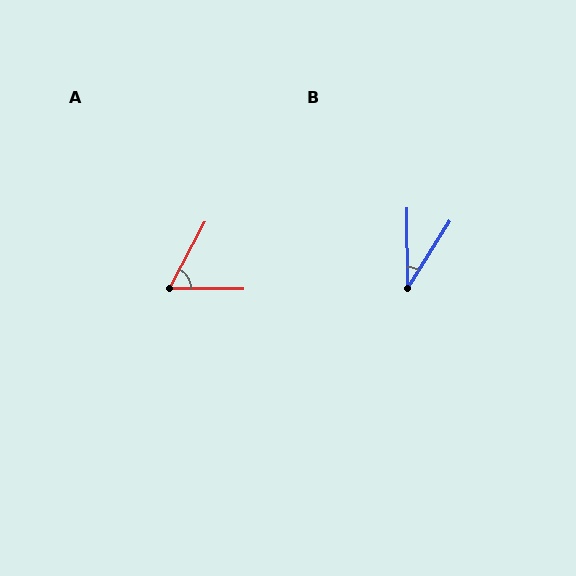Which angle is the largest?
A, at approximately 62 degrees.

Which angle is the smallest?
B, at approximately 32 degrees.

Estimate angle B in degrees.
Approximately 32 degrees.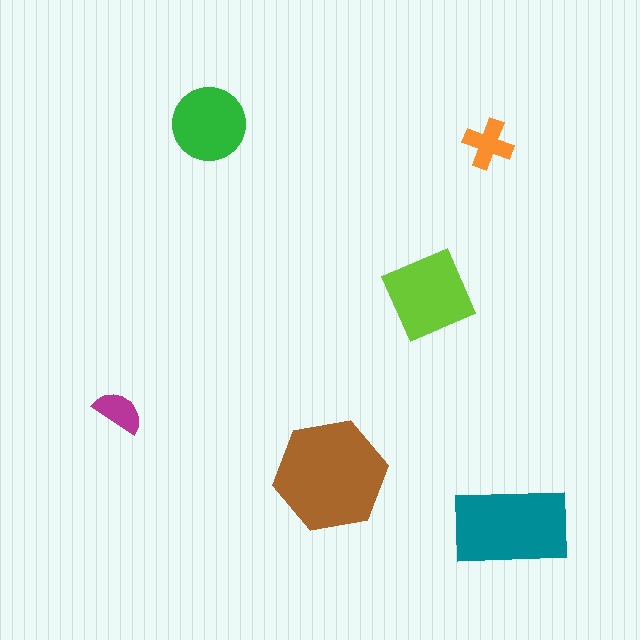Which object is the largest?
The brown hexagon.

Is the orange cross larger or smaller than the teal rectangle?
Smaller.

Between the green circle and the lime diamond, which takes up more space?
The lime diamond.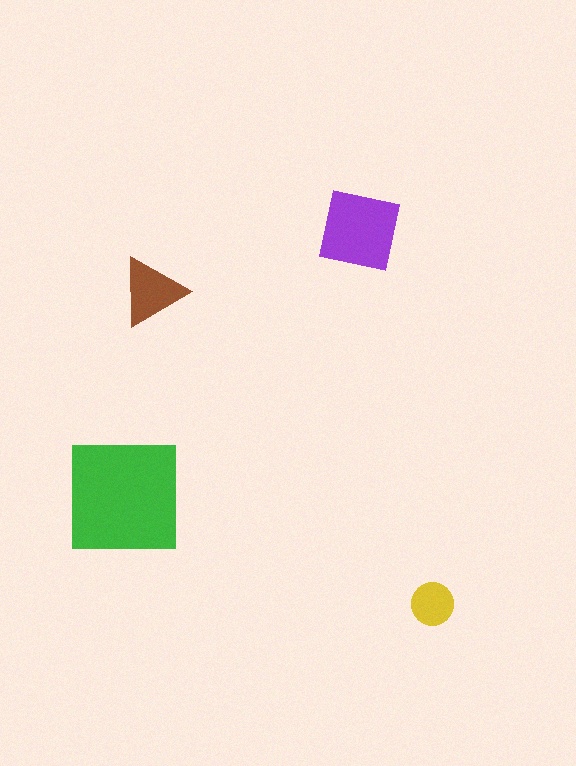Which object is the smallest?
The yellow circle.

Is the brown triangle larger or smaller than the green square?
Smaller.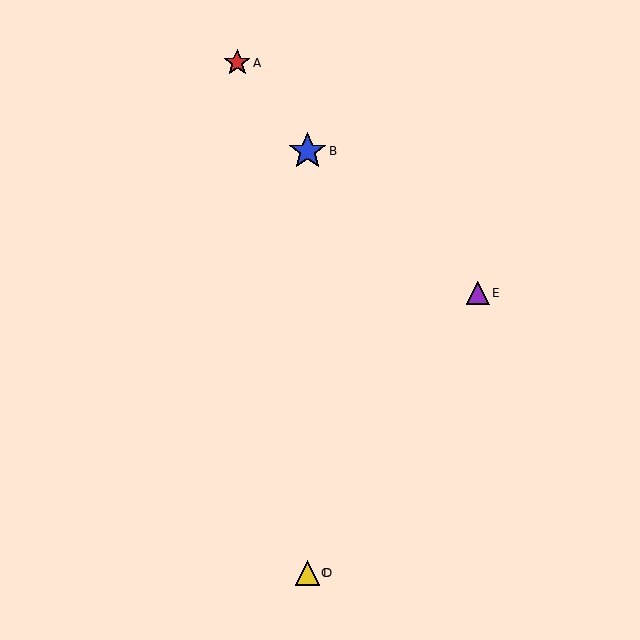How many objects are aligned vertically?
3 objects (B, C, D) are aligned vertically.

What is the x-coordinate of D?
Object D is at x≈307.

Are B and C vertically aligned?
Yes, both are at x≈307.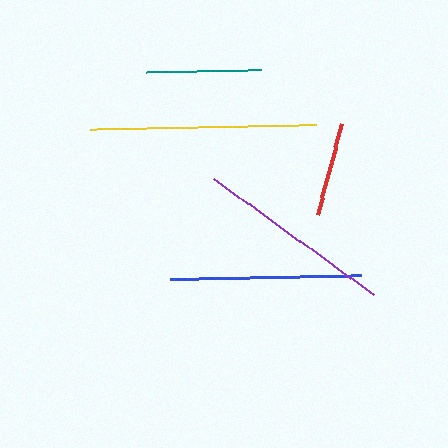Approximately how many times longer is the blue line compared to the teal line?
The blue line is approximately 1.7 times the length of the teal line.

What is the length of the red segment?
The red segment is approximately 95 pixels long.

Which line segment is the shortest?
The red line is the shortest at approximately 95 pixels.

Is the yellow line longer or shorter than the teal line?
The yellow line is longer than the teal line.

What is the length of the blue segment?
The blue segment is approximately 191 pixels long.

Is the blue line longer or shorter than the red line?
The blue line is longer than the red line.